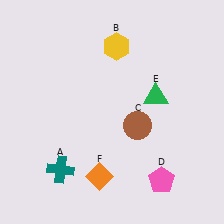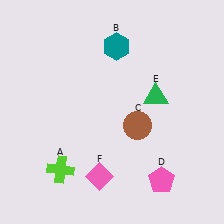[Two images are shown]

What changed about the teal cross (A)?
In Image 1, A is teal. In Image 2, it changed to lime.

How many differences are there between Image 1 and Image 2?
There are 3 differences between the two images.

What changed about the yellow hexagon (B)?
In Image 1, B is yellow. In Image 2, it changed to teal.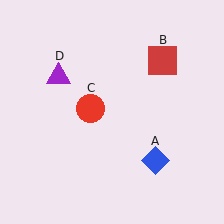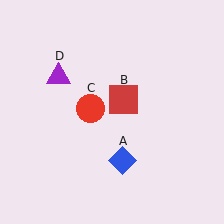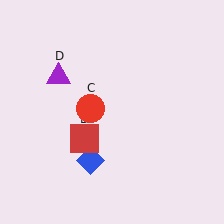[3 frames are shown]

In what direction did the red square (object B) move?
The red square (object B) moved down and to the left.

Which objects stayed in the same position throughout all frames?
Red circle (object C) and purple triangle (object D) remained stationary.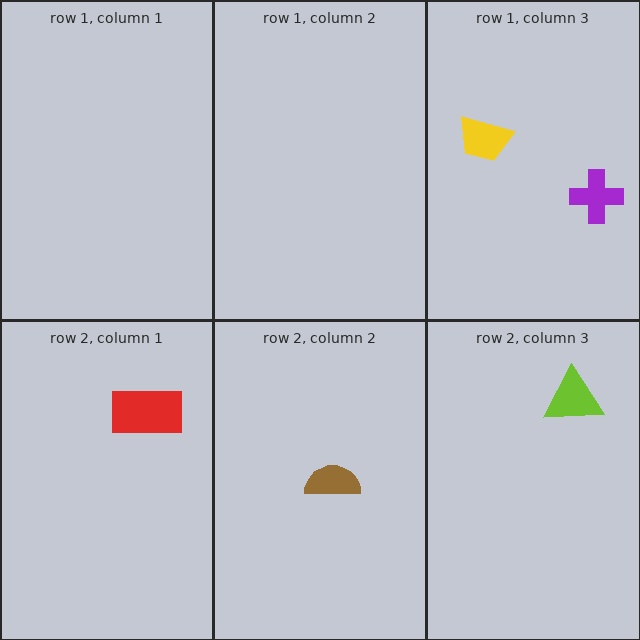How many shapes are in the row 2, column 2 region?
1.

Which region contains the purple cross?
The row 1, column 3 region.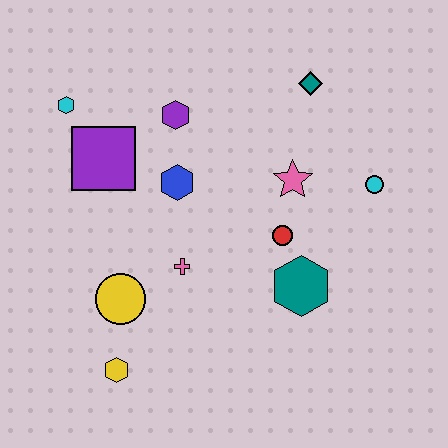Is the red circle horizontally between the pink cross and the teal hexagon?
Yes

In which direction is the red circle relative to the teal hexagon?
The red circle is above the teal hexagon.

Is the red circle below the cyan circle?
Yes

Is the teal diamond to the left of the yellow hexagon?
No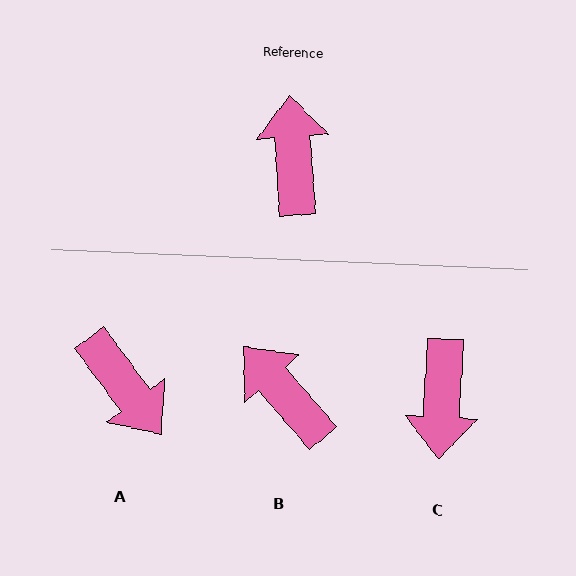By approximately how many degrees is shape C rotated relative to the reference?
Approximately 173 degrees counter-clockwise.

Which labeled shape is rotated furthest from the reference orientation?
C, about 173 degrees away.